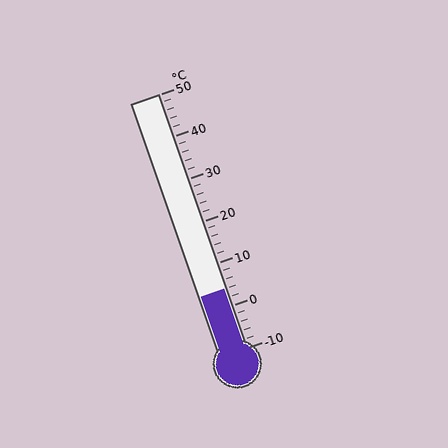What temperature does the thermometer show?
The thermometer shows approximately 4°C.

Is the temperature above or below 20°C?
The temperature is below 20°C.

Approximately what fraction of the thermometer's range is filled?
The thermometer is filled to approximately 25% of its range.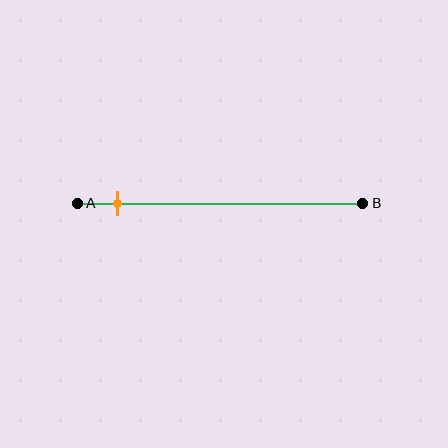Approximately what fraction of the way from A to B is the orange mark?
The orange mark is approximately 15% of the way from A to B.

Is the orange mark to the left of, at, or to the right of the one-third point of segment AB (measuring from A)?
The orange mark is to the left of the one-third point of segment AB.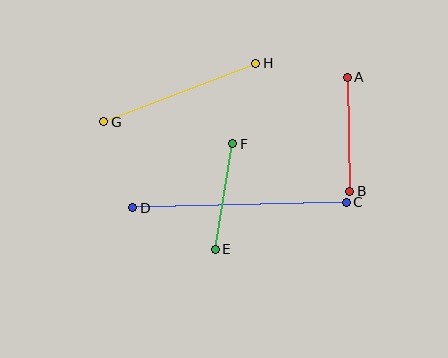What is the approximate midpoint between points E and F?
The midpoint is at approximately (224, 197) pixels.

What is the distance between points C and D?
The distance is approximately 214 pixels.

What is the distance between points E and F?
The distance is approximately 107 pixels.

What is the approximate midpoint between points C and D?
The midpoint is at approximately (239, 205) pixels.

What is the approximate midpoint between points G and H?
The midpoint is at approximately (180, 93) pixels.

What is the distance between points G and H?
The distance is approximately 163 pixels.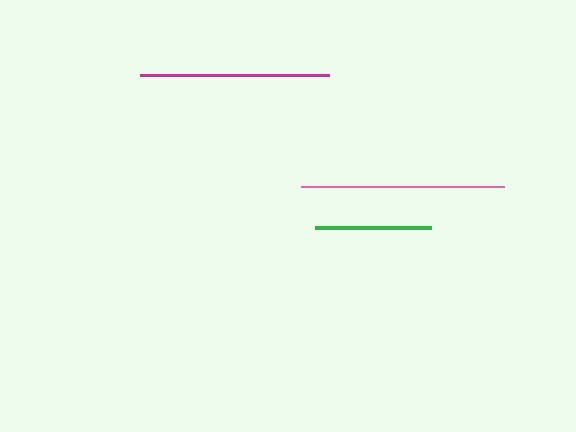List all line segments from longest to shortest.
From longest to shortest: pink, magenta, green.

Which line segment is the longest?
The pink line is the longest at approximately 203 pixels.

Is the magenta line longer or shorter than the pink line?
The pink line is longer than the magenta line.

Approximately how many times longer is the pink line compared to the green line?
The pink line is approximately 1.8 times the length of the green line.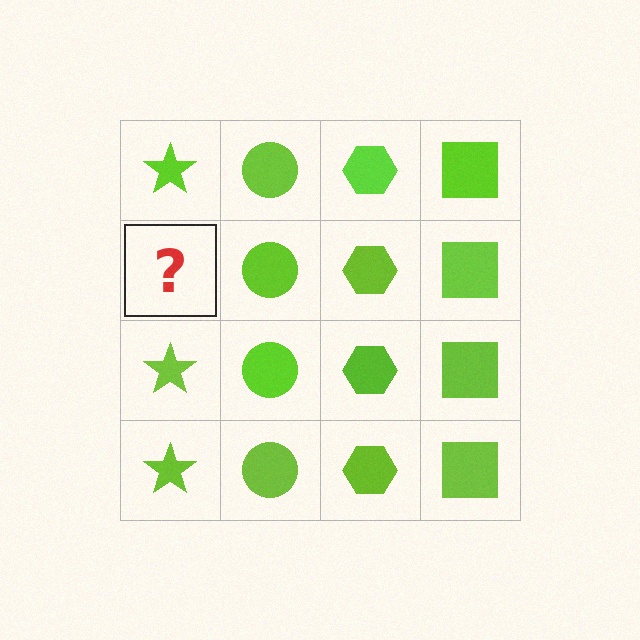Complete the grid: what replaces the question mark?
The question mark should be replaced with a lime star.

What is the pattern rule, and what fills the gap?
The rule is that each column has a consistent shape. The gap should be filled with a lime star.